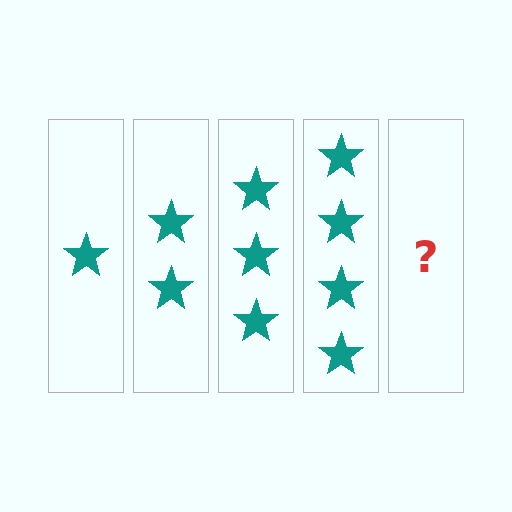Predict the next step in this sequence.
The next step is 5 stars.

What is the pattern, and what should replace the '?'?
The pattern is that each step adds one more star. The '?' should be 5 stars.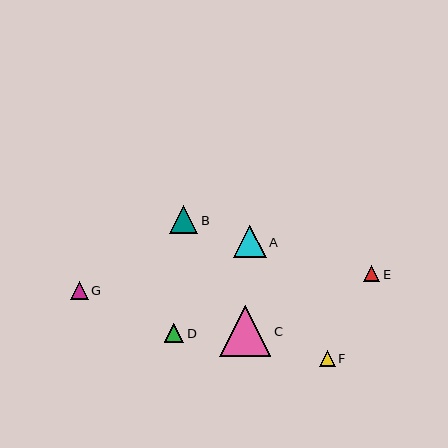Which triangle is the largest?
Triangle C is the largest with a size of approximately 51 pixels.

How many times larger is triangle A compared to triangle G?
Triangle A is approximately 1.8 times the size of triangle G.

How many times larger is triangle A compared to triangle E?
Triangle A is approximately 2.0 times the size of triangle E.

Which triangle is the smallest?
Triangle F is the smallest with a size of approximately 15 pixels.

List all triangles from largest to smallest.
From largest to smallest: C, A, B, D, G, E, F.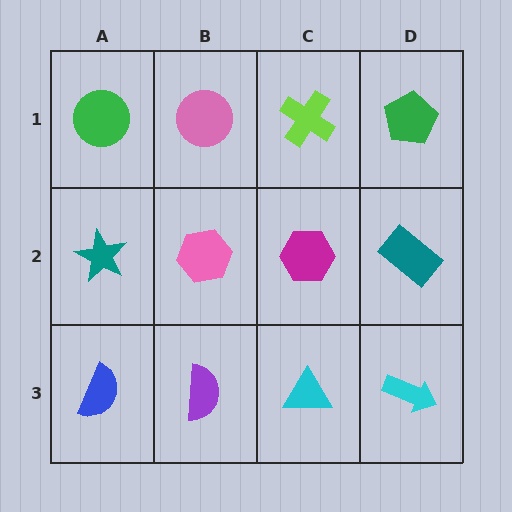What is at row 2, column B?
A pink hexagon.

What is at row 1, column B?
A pink circle.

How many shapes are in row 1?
4 shapes.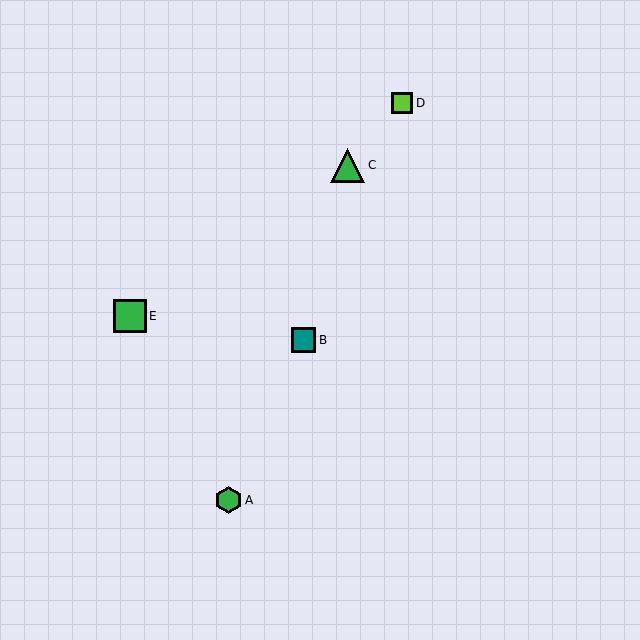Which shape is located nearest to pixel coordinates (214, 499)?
The green hexagon (labeled A) at (229, 500) is nearest to that location.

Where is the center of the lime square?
The center of the lime square is at (402, 103).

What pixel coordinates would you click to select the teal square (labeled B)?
Click at (303, 340) to select the teal square B.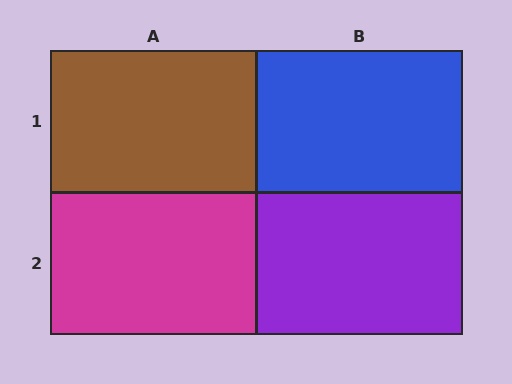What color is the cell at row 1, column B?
Blue.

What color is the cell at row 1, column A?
Brown.